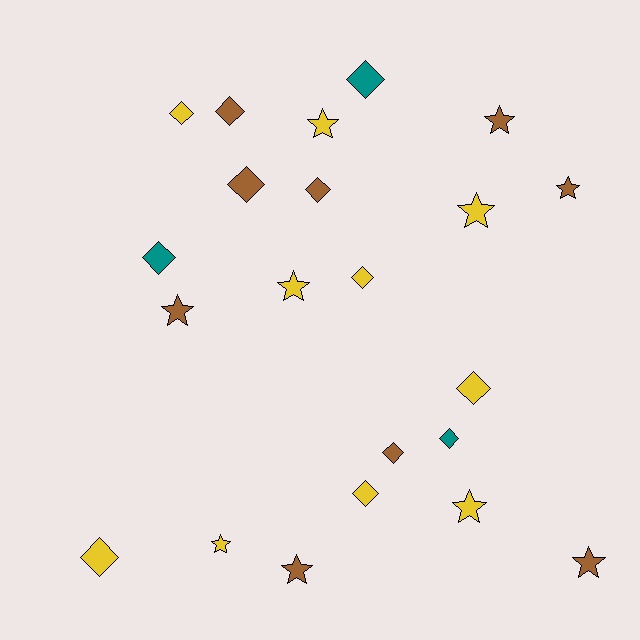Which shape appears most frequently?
Diamond, with 12 objects.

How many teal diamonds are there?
There are 3 teal diamonds.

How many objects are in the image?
There are 22 objects.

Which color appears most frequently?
Yellow, with 10 objects.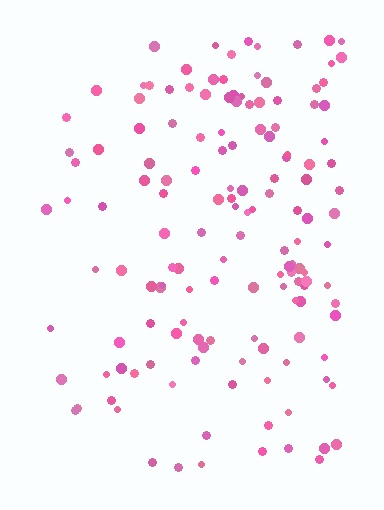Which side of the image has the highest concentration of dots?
The right.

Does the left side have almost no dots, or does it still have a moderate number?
Still a moderate number, just noticeably fewer than the right.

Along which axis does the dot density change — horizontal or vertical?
Horizontal.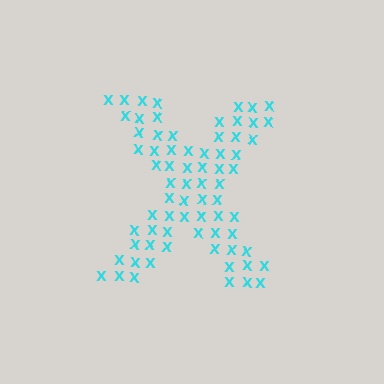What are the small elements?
The small elements are letter X's.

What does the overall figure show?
The overall figure shows the letter X.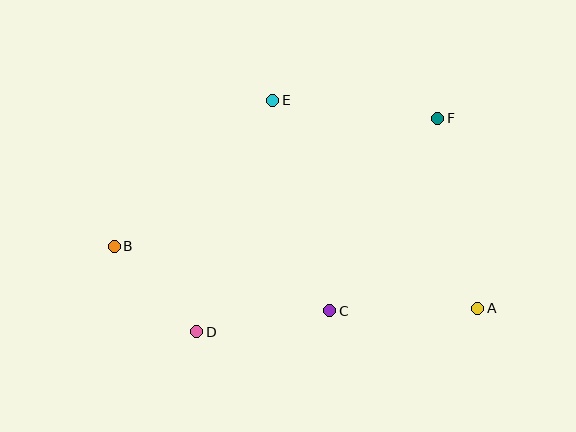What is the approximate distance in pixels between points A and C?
The distance between A and C is approximately 148 pixels.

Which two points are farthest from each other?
Points A and B are farthest from each other.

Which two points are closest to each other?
Points B and D are closest to each other.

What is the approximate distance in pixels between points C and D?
The distance between C and D is approximately 135 pixels.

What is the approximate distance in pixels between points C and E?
The distance between C and E is approximately 218 pixels.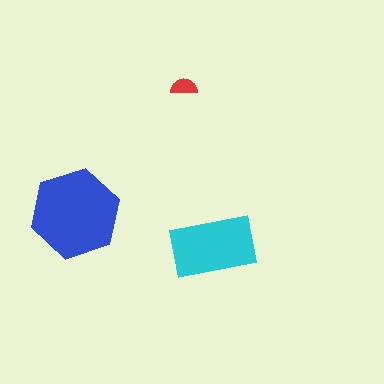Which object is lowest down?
The cyan rectangle is bottommost.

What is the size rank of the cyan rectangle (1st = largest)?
2nd.